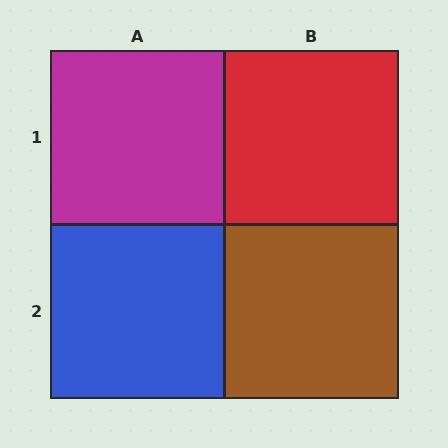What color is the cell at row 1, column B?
Red.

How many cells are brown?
1 cell is brown.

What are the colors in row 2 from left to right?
Blue, brown.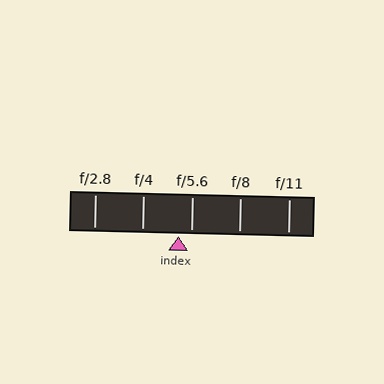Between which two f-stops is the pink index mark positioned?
The index mark is between f/4 and f/5.6.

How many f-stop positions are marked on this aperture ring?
There are 5 f-stop positions marked.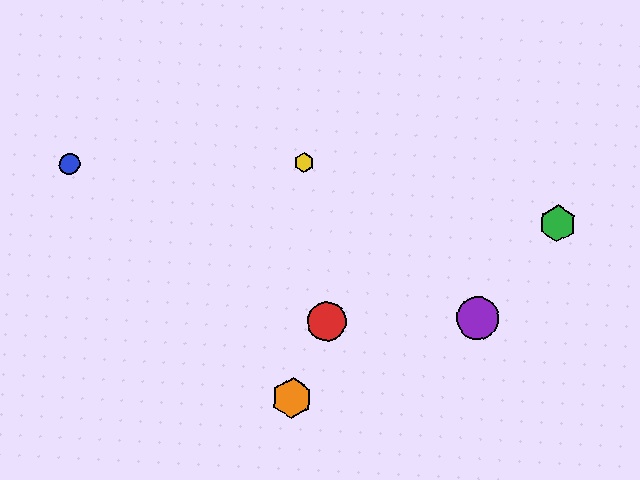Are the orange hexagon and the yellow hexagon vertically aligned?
Yes, both are at x≈292.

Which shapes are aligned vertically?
The yellow hexagon, the orange hexagon are aligned vertically.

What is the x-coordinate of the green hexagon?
The green hexagon is at x≈557.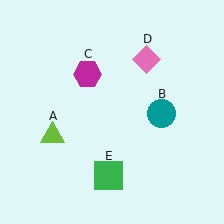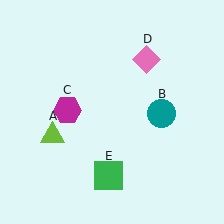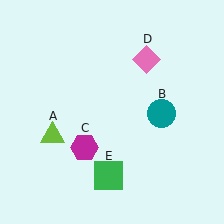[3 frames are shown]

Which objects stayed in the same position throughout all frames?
Lime triangle (object A) and teal circle (object B) and pink diamond (object D) and green square (object E) remained stationary.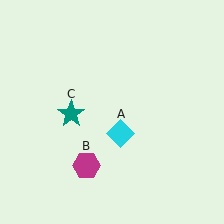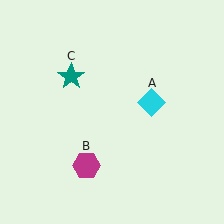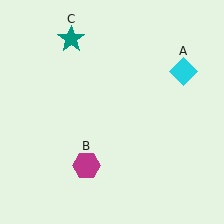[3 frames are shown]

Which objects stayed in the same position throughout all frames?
Magenta hexagon (object B) remained stationary.